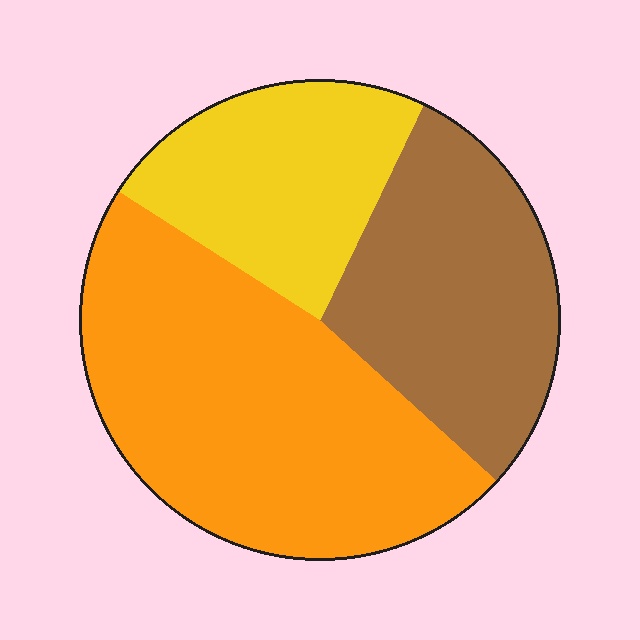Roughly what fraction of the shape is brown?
Brown covers around 30% of the shape.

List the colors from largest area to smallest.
From largest to smallest: orange, brown, yellow.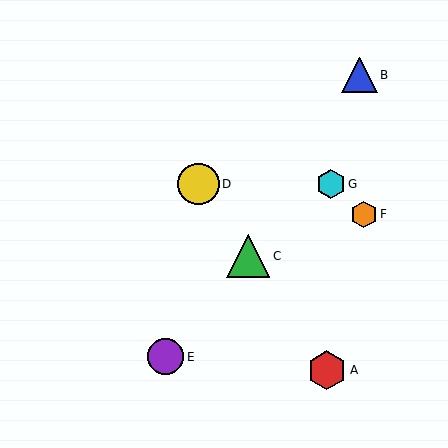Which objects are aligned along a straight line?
Objects A, C, D are aligned along a straight line.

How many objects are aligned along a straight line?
3 objects (A, C, D) are aligned along a straight line.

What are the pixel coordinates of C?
Object C is at (248, 256).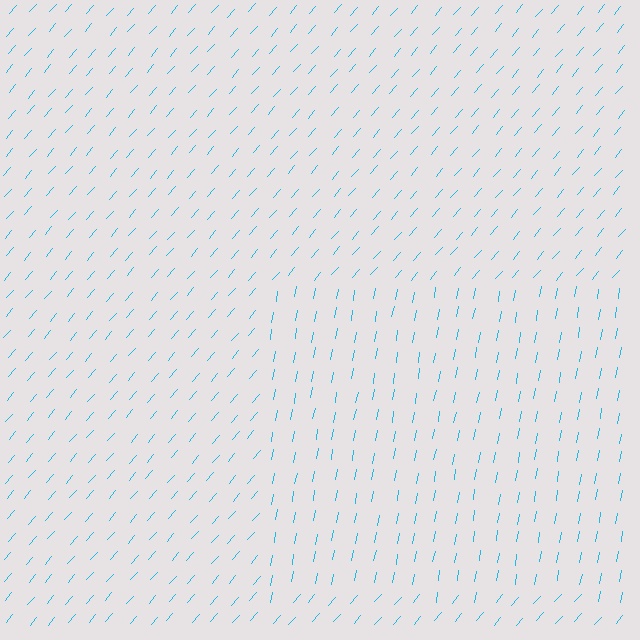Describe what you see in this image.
The image is filled with small cyan line segments. A rectangle region in the image has lines oriented differently from the surrounding lines, creating a visible texture boundary.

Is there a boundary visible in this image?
Yes, there is a texture boundary formed by a change in line orientation.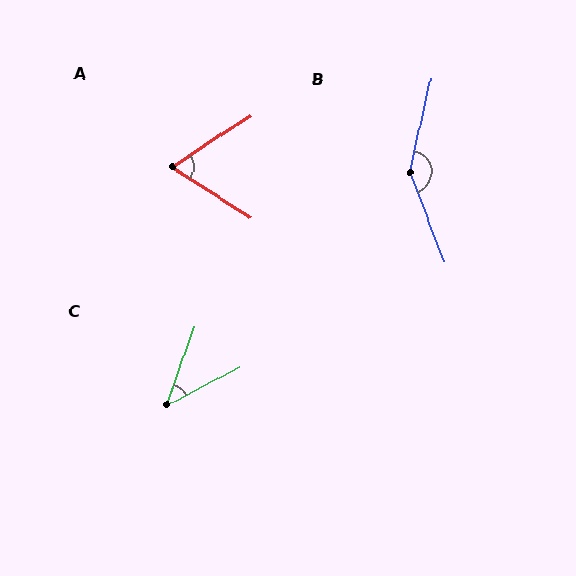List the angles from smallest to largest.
C (43°), A (66°), B (147°).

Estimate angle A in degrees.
Approximately 66 degrees.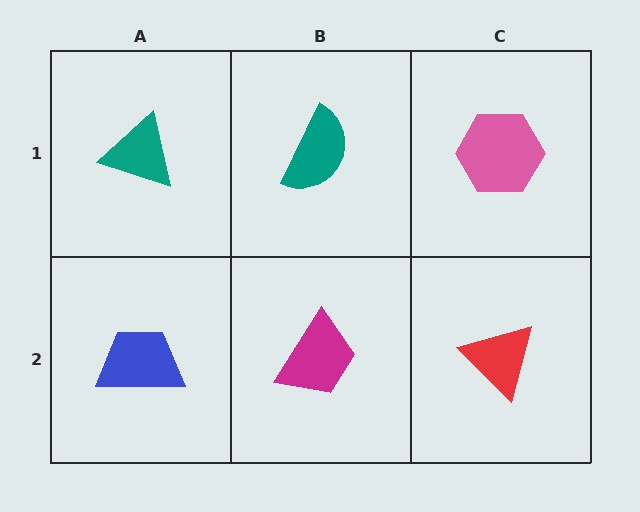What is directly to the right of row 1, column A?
A teal semicircle.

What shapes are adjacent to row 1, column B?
A magenta trapezoid (row 2, column B), a teal triangle (row 1, column A), a pink hexagon (row 1, column C).